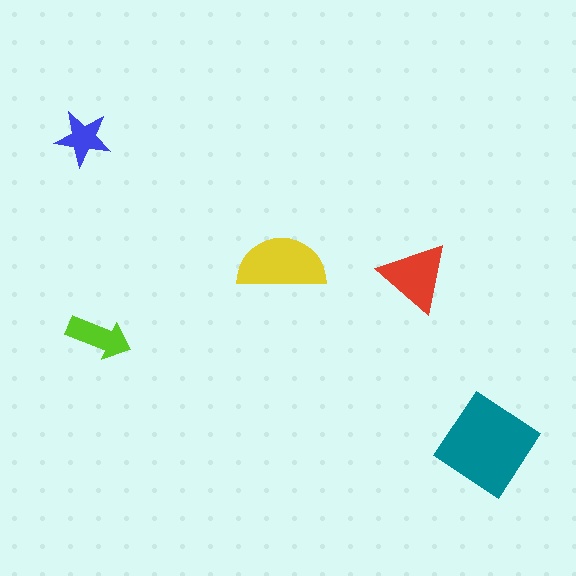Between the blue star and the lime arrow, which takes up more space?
The lime arrow.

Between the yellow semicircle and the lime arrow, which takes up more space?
The yellow semicircle.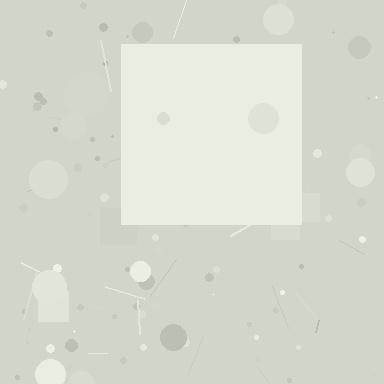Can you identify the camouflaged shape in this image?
The camouflaged shape is a square.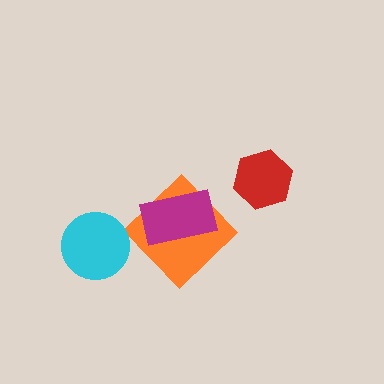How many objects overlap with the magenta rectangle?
1 object overlaps with the magenta rectangle.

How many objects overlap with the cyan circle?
0 objects overlap with the cyan circle.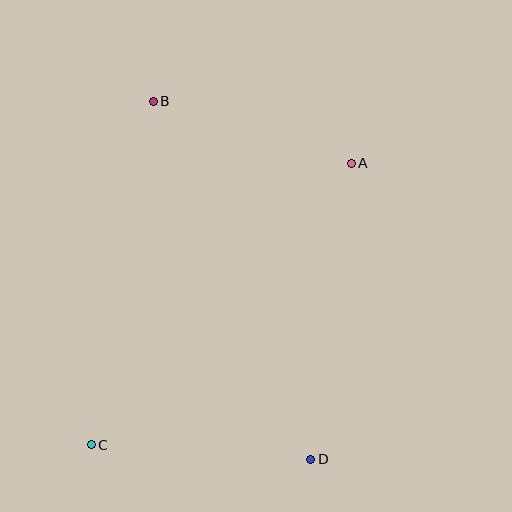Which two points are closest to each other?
Points A and B are closest to each other.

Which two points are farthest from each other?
Points B and D are farthest from each other.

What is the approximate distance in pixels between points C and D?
The distance between C and D is approximately 220 pixels.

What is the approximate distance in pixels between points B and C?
The distance between B and C is approximately 349 pixels.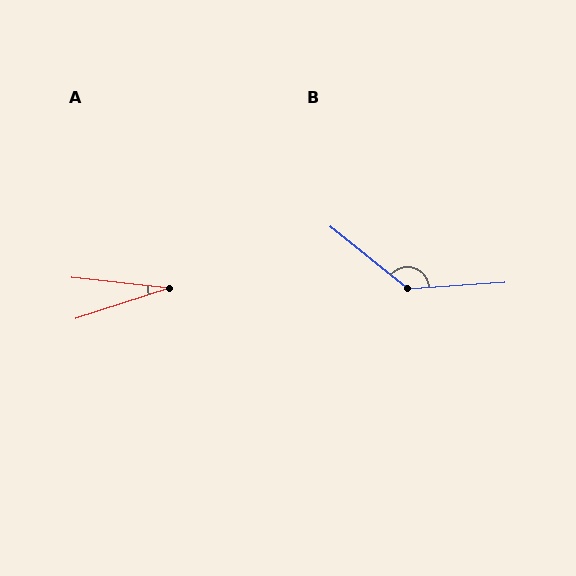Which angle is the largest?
B, at approximately 137 degrees.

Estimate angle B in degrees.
Approximately 137 degrees.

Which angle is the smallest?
A, at approximately 24 degrees.